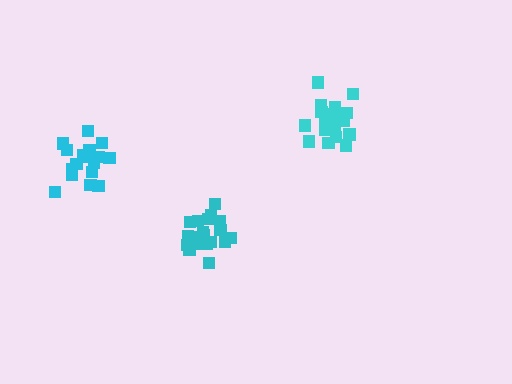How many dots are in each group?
Group 1: 20 dots, Group 2: 20 dots, Group 3: 17 dots (57 total).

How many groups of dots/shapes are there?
There are 3 groups.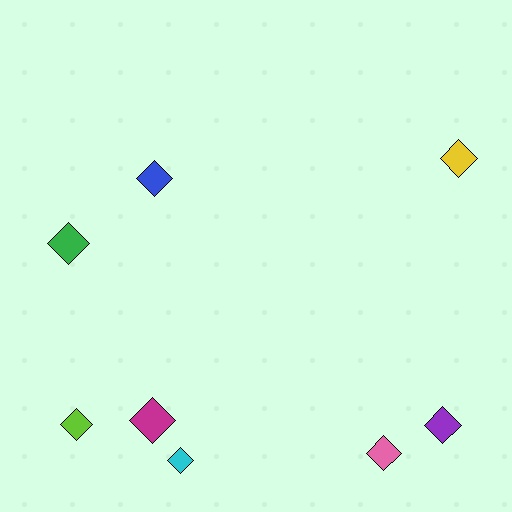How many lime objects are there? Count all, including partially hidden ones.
There is 1 lime object.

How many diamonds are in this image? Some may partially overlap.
There are 8 diamonds.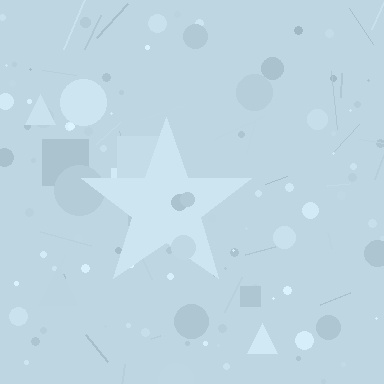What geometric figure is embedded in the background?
A star is embedded in the background.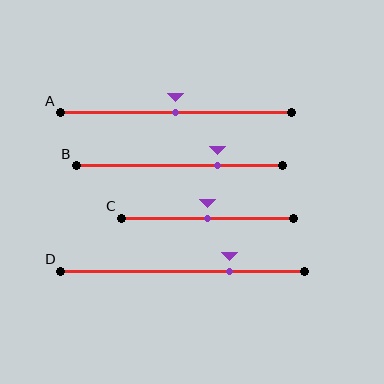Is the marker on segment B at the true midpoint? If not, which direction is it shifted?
No, the marker on segment B is shifted to the right by about 18% of the segment length.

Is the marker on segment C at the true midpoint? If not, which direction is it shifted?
Yes, the marker on segment C is at the true midpoint.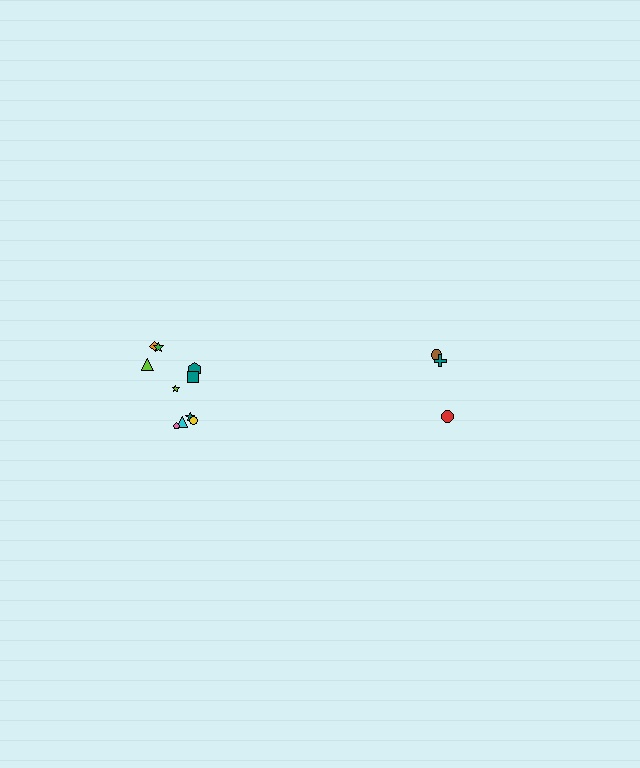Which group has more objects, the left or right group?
The left group.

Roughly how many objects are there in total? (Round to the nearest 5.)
Roughly 15 objects in total.